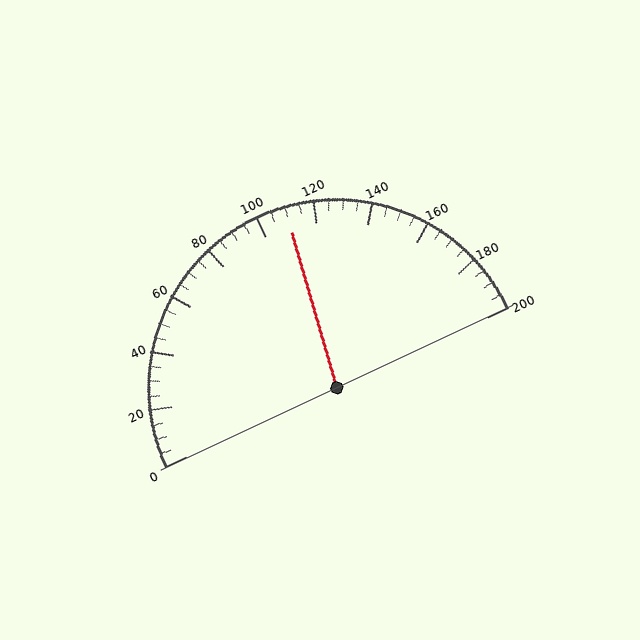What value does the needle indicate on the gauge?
The needle indicates approximately 110.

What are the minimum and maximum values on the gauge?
The gauge ranges from 0 to 200.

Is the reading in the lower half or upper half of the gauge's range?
The reading is in the upper half of the range (0 to 200).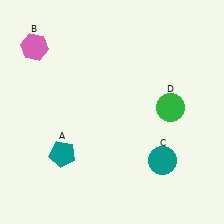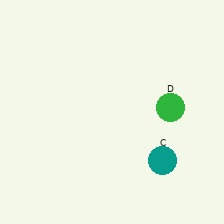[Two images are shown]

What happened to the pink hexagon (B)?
The pink hexagon (B) was removed in Image 2. It was in the top-left area of Image 1.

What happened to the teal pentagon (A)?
The teal pentagon (A) was removed in Image 2. It was in the bottom-left area of Image 1.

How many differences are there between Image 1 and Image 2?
There are 2 differences between the two images.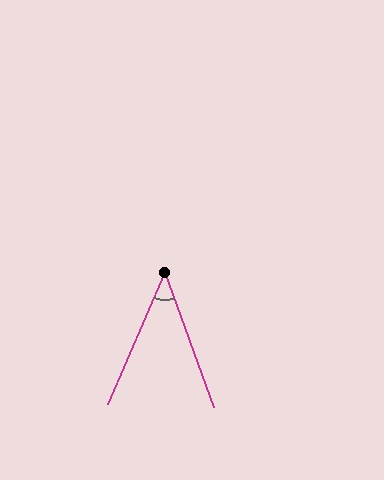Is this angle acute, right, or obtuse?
It is acute.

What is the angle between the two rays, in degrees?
Approximately 44 degrees.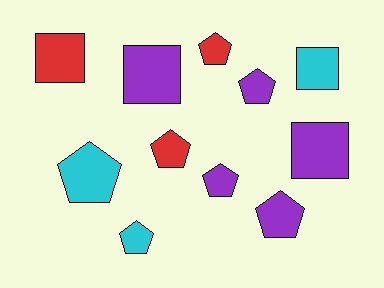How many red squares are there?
There is 1 red square.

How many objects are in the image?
There are 11 objects.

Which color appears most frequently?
Purple, with 5 objects.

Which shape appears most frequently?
Pentagon, with 7 objects.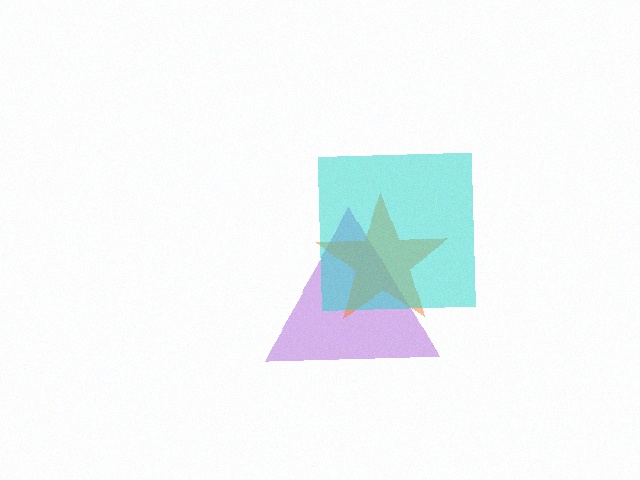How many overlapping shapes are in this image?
There are 3 overlapping shapes in the image.